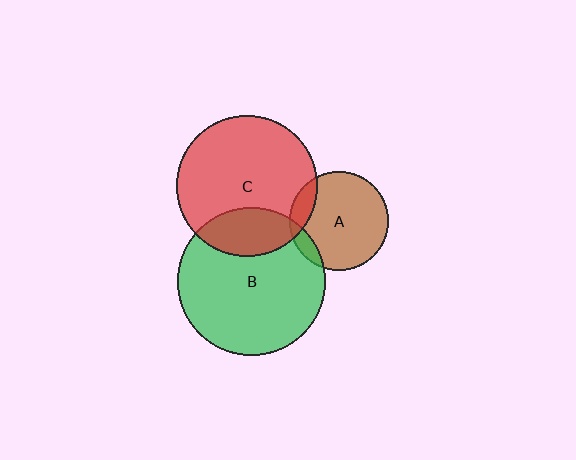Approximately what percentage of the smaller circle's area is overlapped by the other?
Approximately 25%.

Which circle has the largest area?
Circle B (green).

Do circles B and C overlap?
Yes.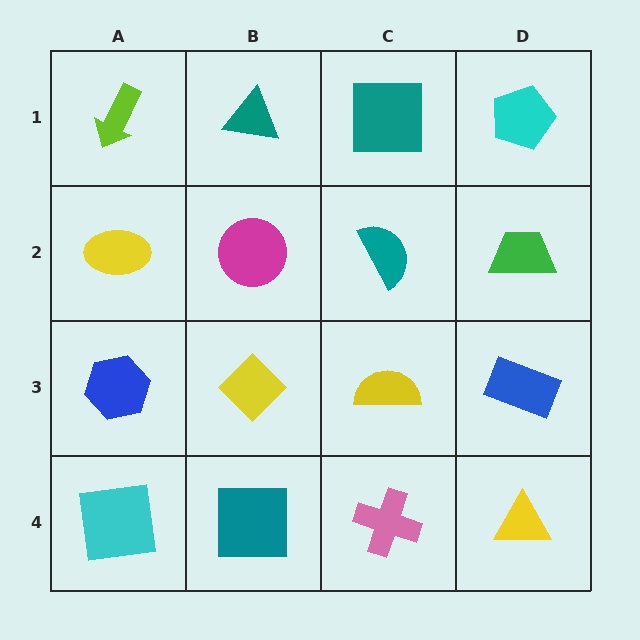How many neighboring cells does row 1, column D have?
2.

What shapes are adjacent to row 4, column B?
A yellow diamond (row 3, column B), a cyan square (row 4, column A), a pink cross (row 4, column C).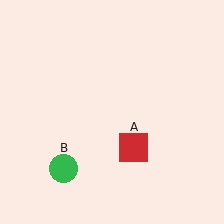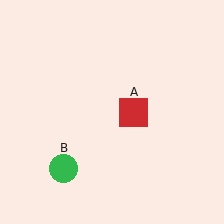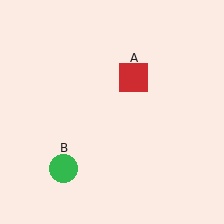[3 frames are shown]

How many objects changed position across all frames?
1 object changed position: red square (object A).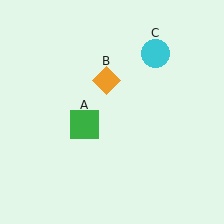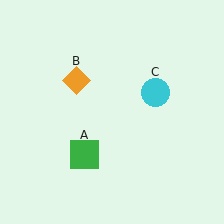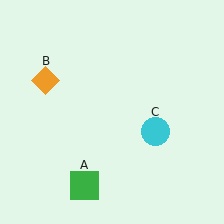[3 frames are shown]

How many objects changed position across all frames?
3 objects changed position: green square (object A), orange diamond (object B), cyan circle (object C).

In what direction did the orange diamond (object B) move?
The orange diamond (object B) moved left.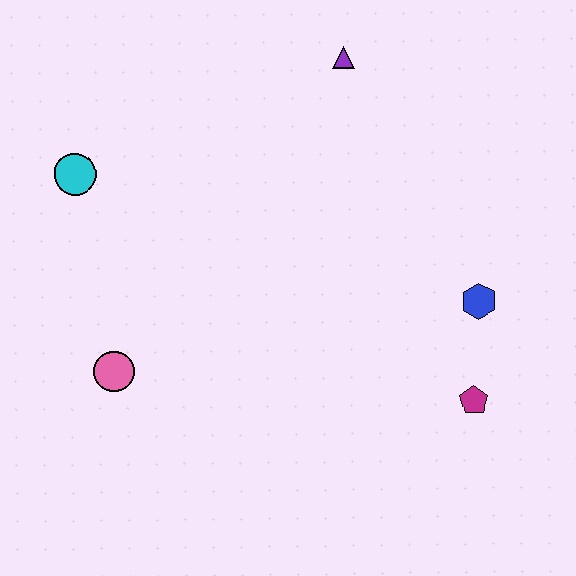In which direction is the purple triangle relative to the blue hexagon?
The purple triangle is above the blue hexagon.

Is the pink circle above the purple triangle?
No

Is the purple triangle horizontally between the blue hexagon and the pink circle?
Yes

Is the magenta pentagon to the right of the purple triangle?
Yes